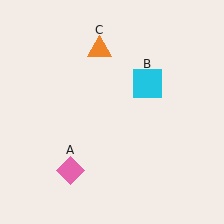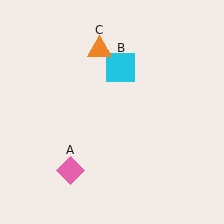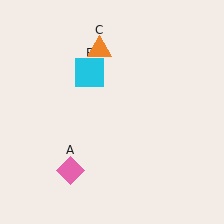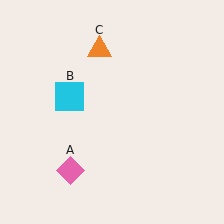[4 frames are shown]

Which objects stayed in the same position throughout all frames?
Pink diamond (object A) and orange triangle (object C) remained stationary.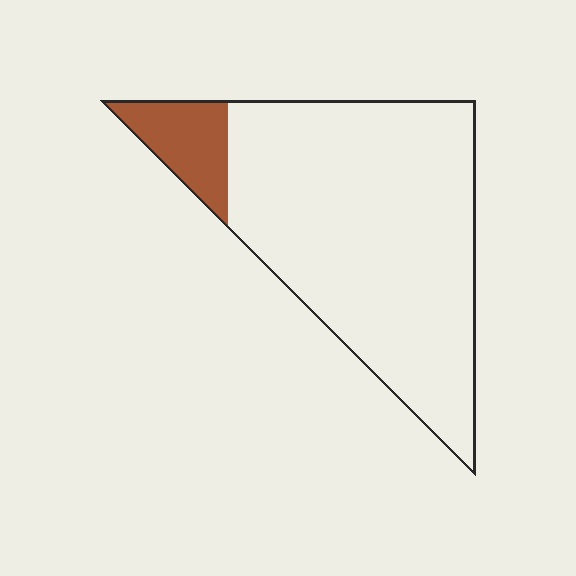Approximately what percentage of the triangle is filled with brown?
Approximately 10%.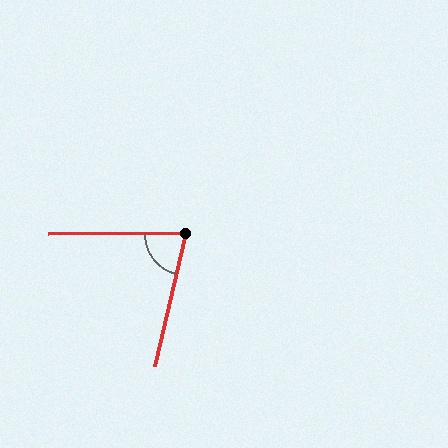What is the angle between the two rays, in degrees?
Approximately 77 degrees.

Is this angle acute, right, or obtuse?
It is acute.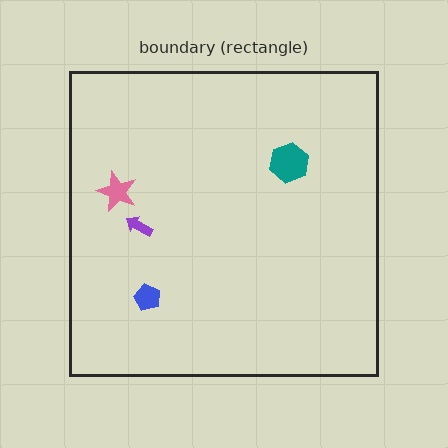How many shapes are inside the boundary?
4 inside, 0 outside.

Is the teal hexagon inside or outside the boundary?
Inside.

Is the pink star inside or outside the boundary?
Inside.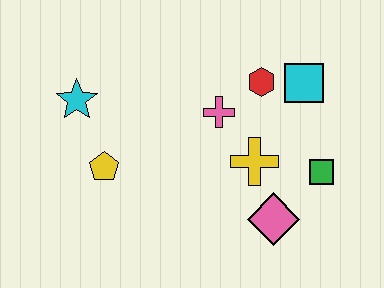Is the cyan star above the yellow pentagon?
Yes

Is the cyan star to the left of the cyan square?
Yes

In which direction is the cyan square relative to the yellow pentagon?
The cyan square is to the right of the yellow pentagon.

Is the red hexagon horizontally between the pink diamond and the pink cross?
Yes